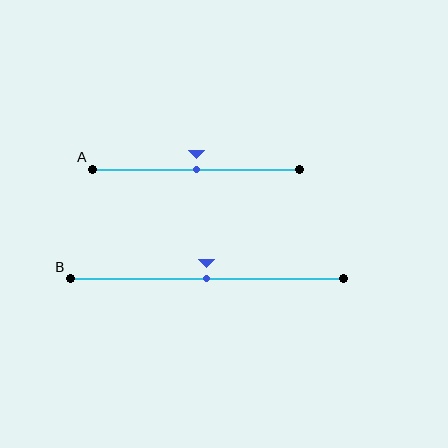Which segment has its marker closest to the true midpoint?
Segment A has its marker closest to the true midpoint.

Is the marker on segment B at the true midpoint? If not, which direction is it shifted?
Yes, the marker on segment B is at the true midpoint.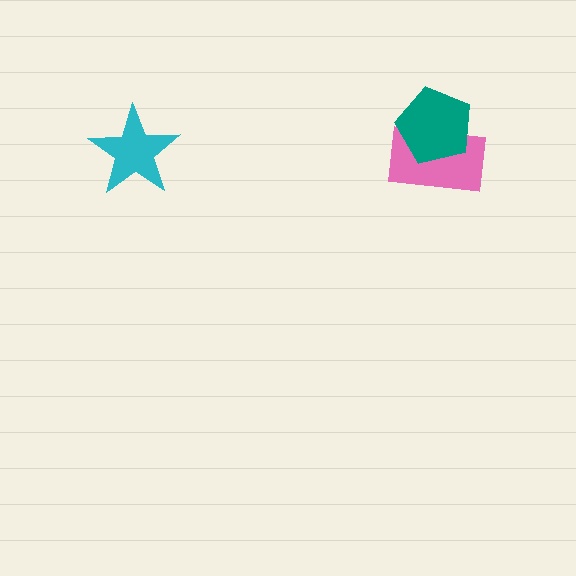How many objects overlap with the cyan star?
0 objects overlap with the cyan star.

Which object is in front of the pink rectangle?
The teal pentagon is in front of the pink rectangle.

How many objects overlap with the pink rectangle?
1 object overlaps with the pink rectangle.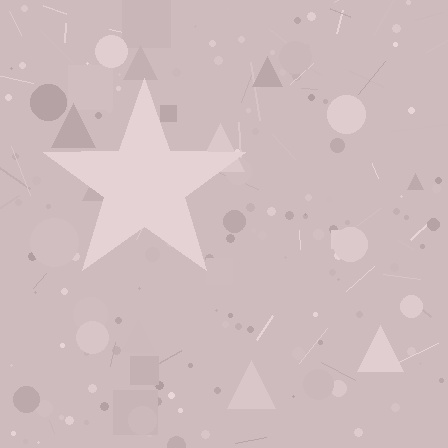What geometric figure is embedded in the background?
A star is embedded in the background.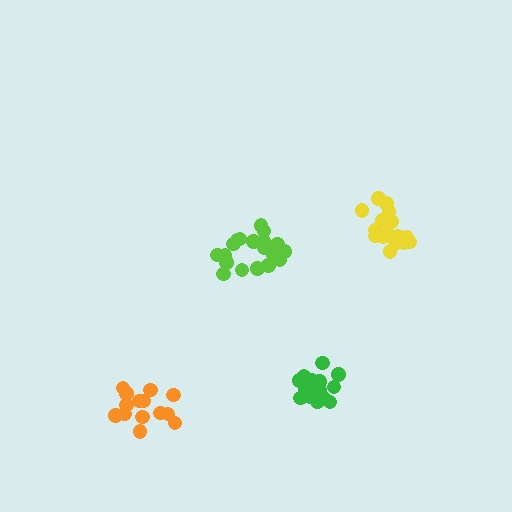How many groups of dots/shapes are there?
There are 4 groups.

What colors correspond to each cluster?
The clusters are colored: yellow, orange, lime, green.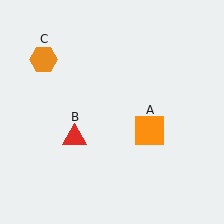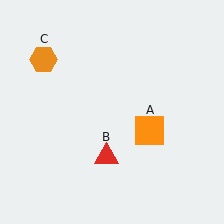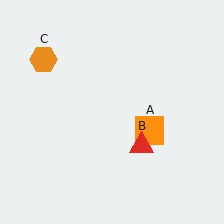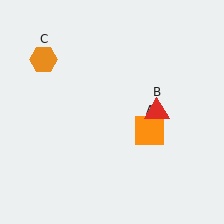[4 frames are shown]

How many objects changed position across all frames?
1 object changed position: red triangle (object B).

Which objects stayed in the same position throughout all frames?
Orange square (object A) and orange hexagon (object C) remained stationary.